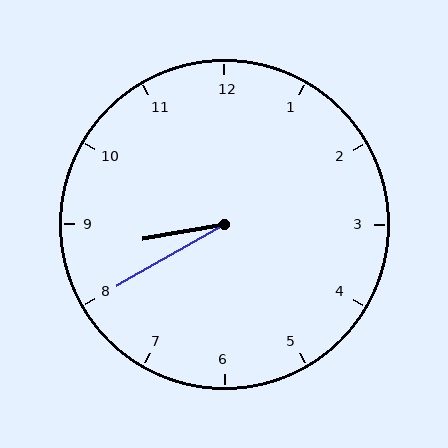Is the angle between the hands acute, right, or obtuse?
It is acute.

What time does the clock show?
8:40.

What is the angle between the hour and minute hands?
Approximately 20 degrees.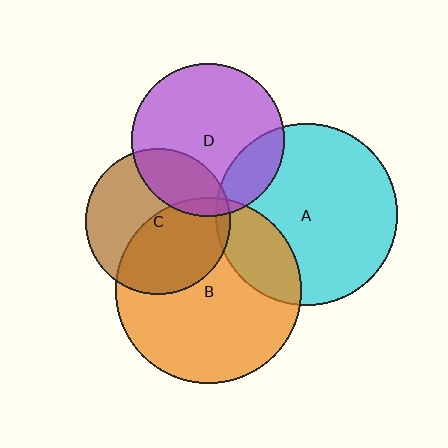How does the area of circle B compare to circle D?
Approximately 1.5 times.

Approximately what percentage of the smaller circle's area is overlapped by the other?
Approximately 25%.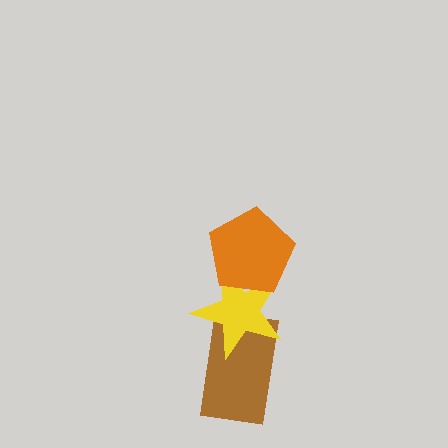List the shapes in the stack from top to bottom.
From top to bottom: the orange pentagon, the yellow star, the brown rectangle.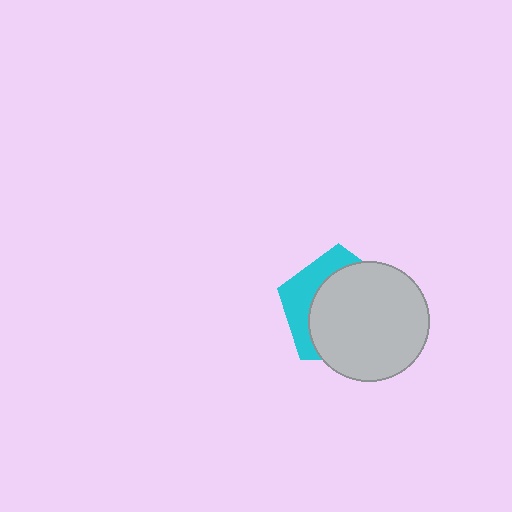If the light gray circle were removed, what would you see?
You would see the complete cyan pentagon.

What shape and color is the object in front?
The object in front is a light gray circle.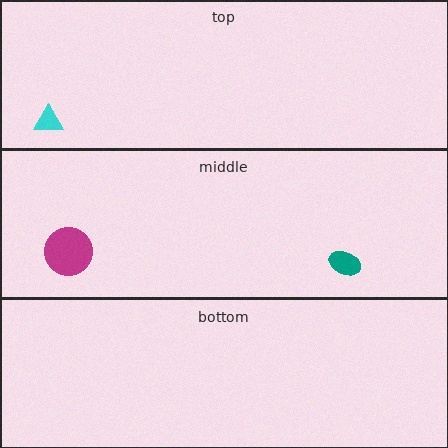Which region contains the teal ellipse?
The middle region.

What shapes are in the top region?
The cyan triangle.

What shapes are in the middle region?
The magenta circle, the teal ellipse.